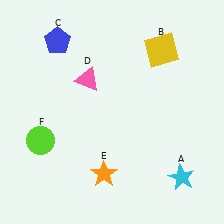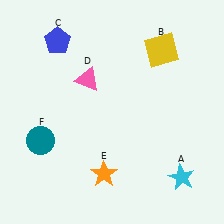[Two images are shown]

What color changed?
The circle (F) changed from lime in Image 1 to teal in Image 2.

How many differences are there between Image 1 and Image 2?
There is 1 difference between the two images.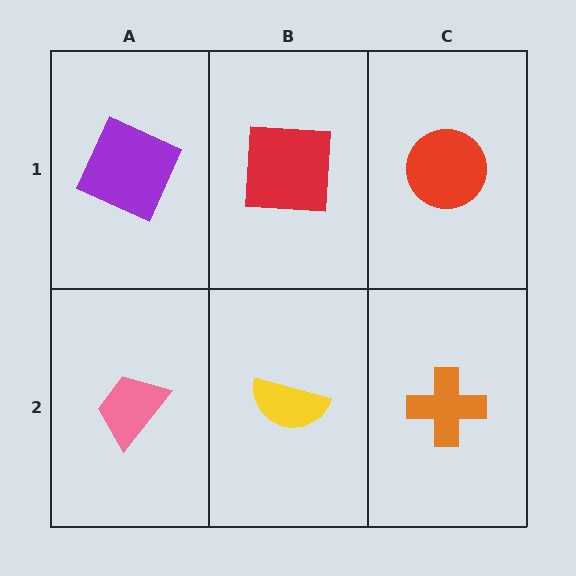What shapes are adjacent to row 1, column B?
A yellow semicircle (row 2, column B), a purple square (row 1, column A), a red circle (row 1, column C).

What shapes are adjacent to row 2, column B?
A red square (row 1, column B), a pink trapezoid (row 2, column A), an orange cross (row 2, column C).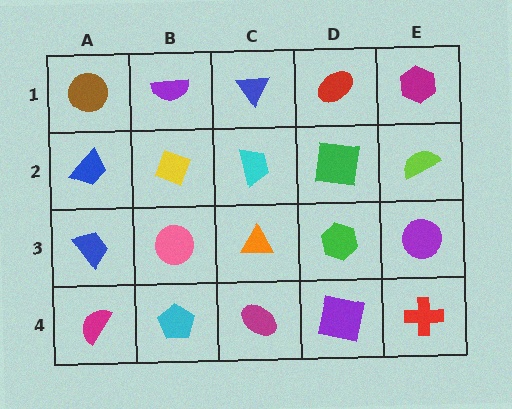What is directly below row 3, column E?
A red cross.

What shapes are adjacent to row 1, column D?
A green square (row 2, column D), a blue triangle (row 1, column C), a magenta hexagon (row 1, column E).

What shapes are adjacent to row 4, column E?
A purple circle (row 3, column E), a purple square (row 4, column D).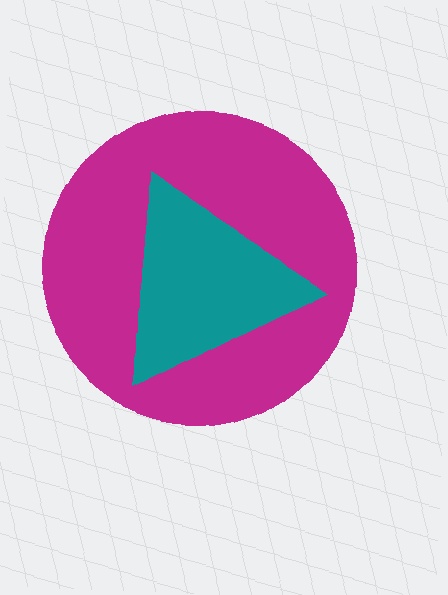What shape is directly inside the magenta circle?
The teal triangle.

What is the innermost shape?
The teal triangle.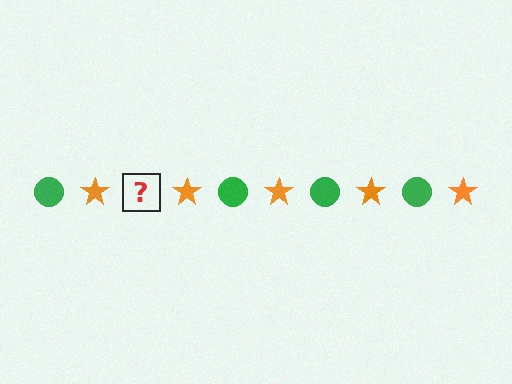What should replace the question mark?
The question mark should be replaced with a green circle.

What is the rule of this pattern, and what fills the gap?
The rule is that the pattern alternates between green circle and orange star. The gap should be filled with a green circle.